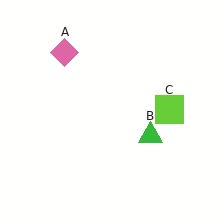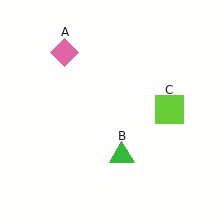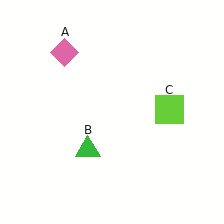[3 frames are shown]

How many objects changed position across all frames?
1 object changed position: green triangle (object B).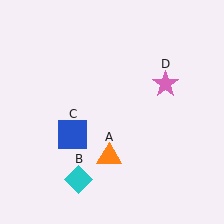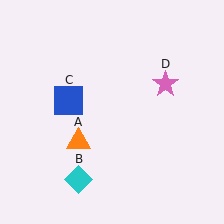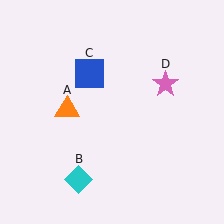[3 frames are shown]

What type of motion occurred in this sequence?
The orange triangle (object A), blue square (object C) rotated clockwise around the center of the scene.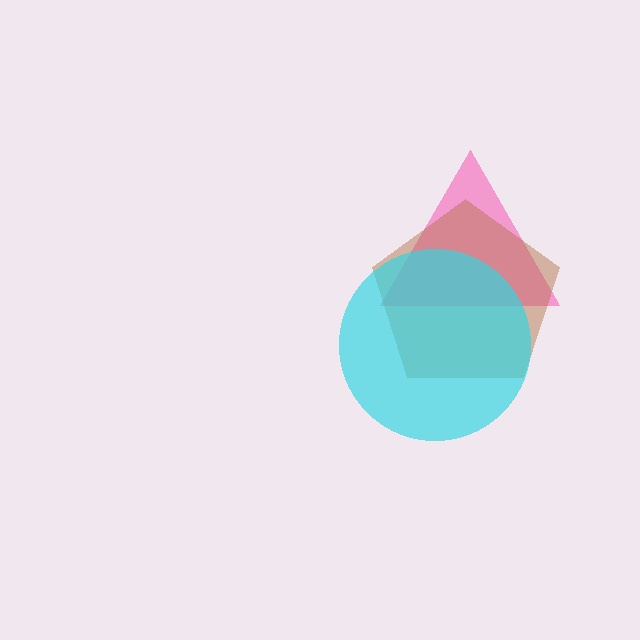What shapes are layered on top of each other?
The layered shapes are: a pink triangle, a brown pentagon, a cyan circle.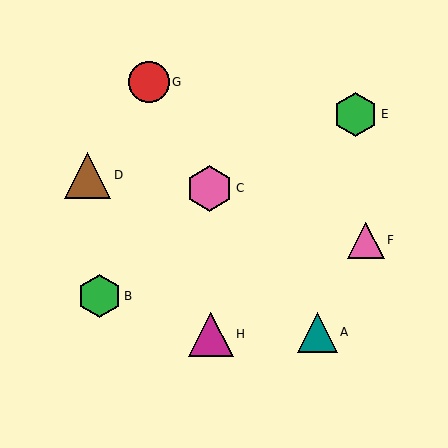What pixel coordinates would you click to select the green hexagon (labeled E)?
Click at (356, 114) to select the green hexagon E.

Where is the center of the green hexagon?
The center of the green hexagon is at (100, 296).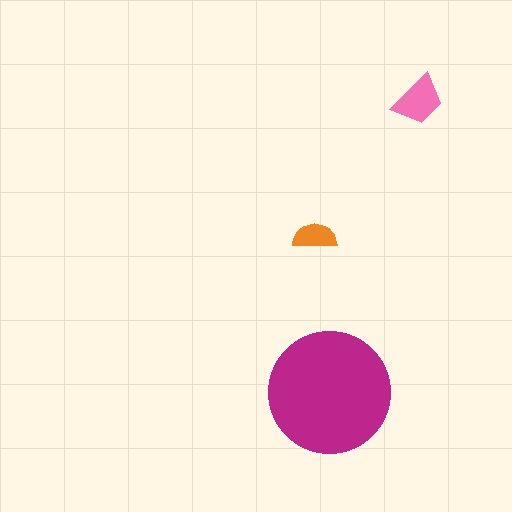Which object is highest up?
The pink trapezoid is topmost.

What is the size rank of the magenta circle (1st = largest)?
1st.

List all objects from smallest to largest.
The orange semicircle, the pink trapezoid, the magenta circle.